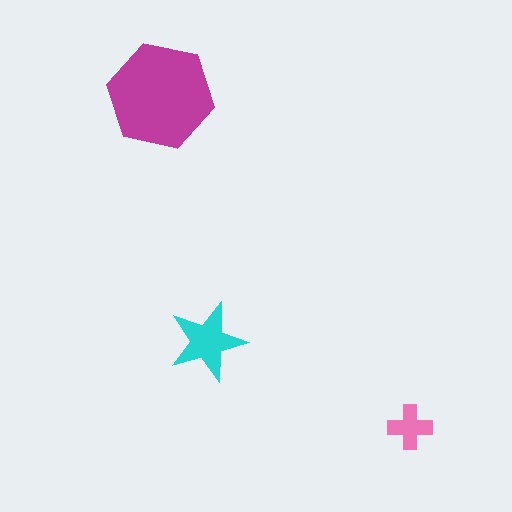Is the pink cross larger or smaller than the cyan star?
Smaller.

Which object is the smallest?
The pink cross.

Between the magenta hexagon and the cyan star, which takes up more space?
The magenta hexagon.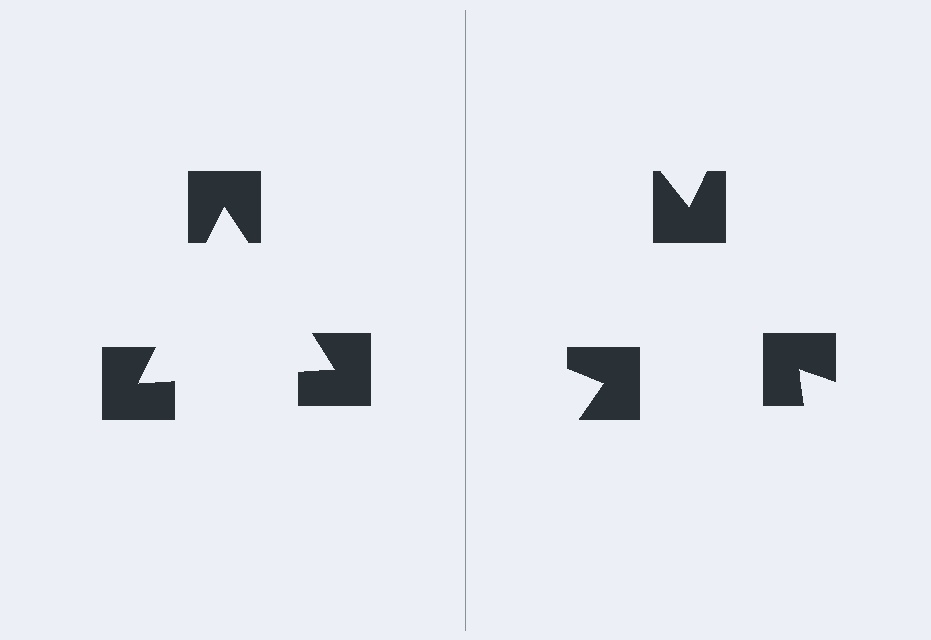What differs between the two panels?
The notched squares are positioned identically on both sides; only the wedge orientations differ. On the left they align to a triangle; on the right they are misaligned.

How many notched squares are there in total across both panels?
6 — 3 on each side.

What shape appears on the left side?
An illusory triangle.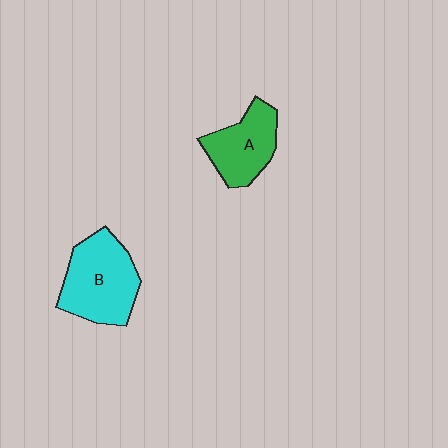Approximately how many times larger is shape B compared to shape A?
Approximately 1.4 times.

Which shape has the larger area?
Shape B (cyan).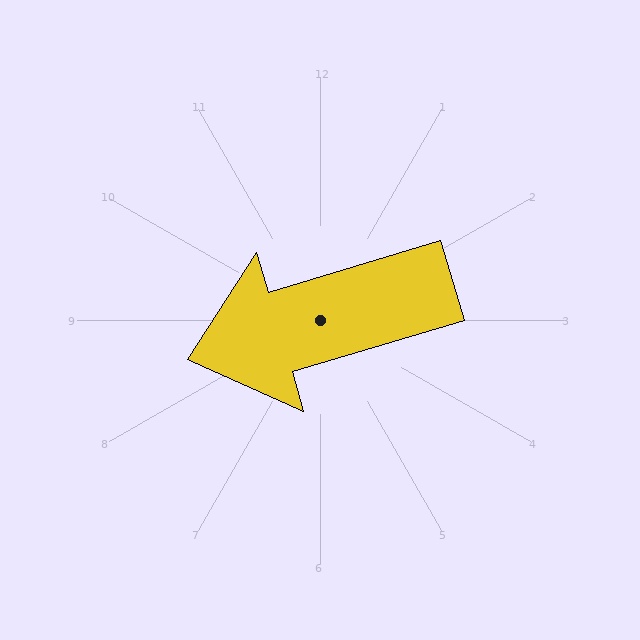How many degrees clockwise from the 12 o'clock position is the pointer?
Approximately 253 degrees.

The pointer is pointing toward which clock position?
Roughly 8 o'clock.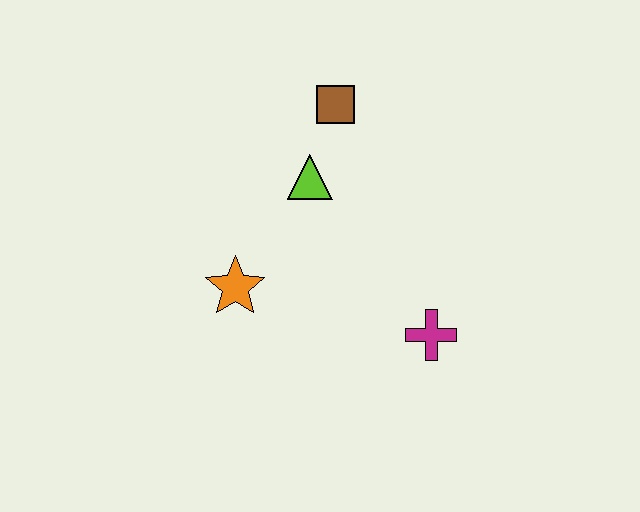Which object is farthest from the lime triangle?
The magenta cross is farthest from the lime triangle.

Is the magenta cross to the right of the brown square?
Yes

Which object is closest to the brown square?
The lime triangle is closest to the brown square.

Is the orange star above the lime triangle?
No